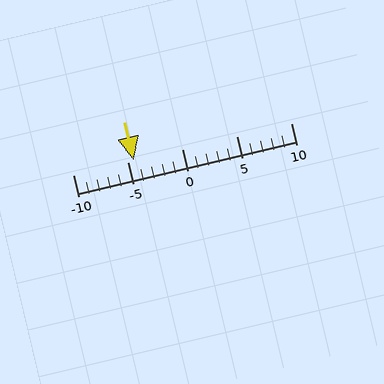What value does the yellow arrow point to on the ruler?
The yellow arrow points to approximately -4.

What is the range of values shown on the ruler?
The ruler shows values from -10 to 10.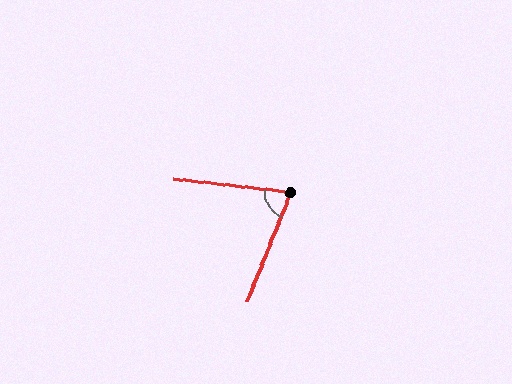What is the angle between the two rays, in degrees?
Approximately 75 degrees.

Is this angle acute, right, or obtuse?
It is acute.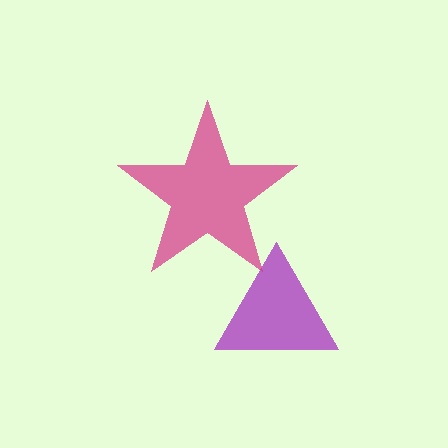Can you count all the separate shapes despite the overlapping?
Yes, there are 2 separate shapes.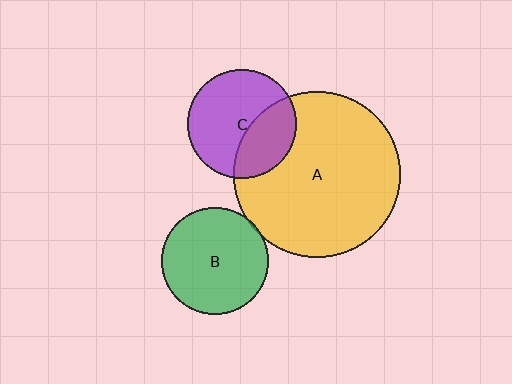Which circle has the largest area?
Circle A (yellow).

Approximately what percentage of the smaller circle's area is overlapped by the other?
Approximately 35%.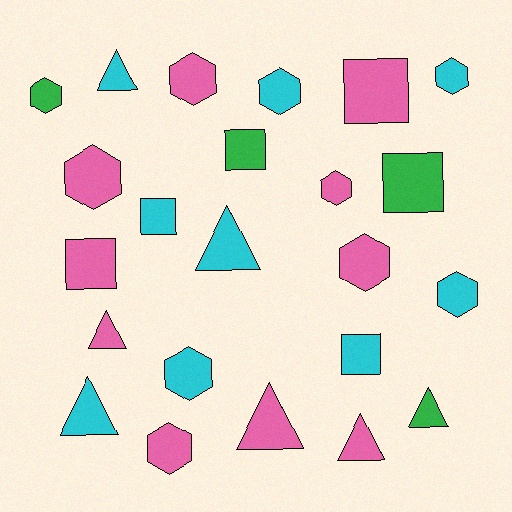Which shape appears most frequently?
Hexagon, with 10 objects.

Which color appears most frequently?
Pink, with 10 objects.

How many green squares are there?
There are 2 green squares.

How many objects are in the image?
There are 23 objects.